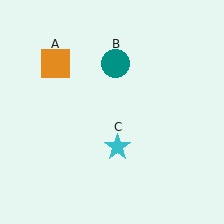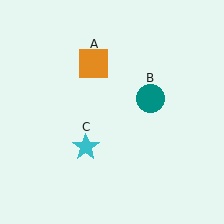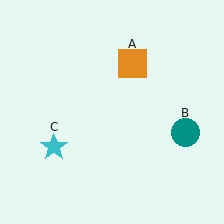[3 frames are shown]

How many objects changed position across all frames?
3 objects changed position: orange square (object A), teal circle (object B), cyan star (object C).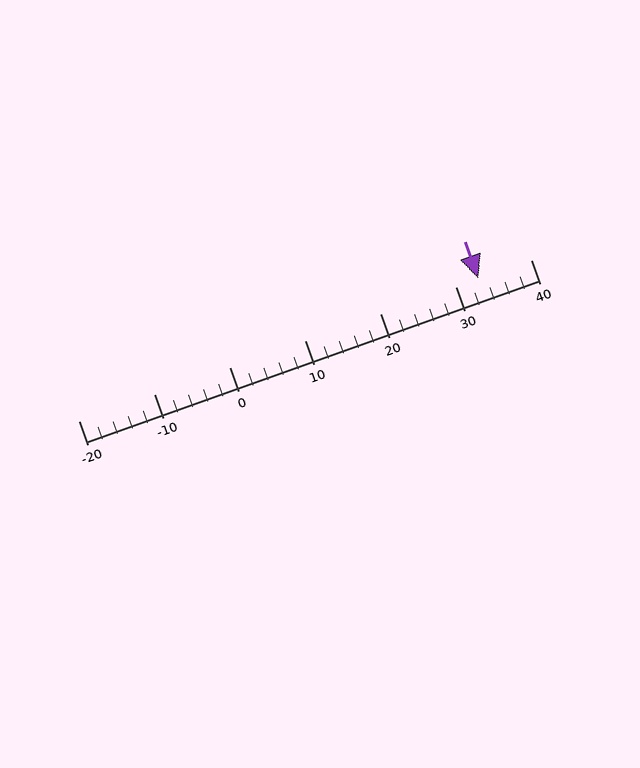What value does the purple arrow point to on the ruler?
The purple arrow points to approximately 33.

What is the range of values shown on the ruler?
The ruler shows values from -20 to 40.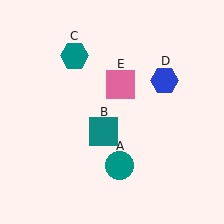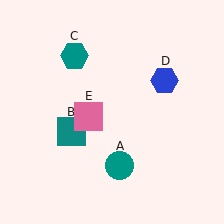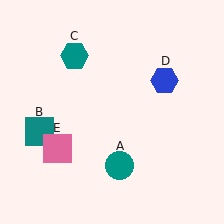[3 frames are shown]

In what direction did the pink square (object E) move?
The pink square (object E) moved down and to the left.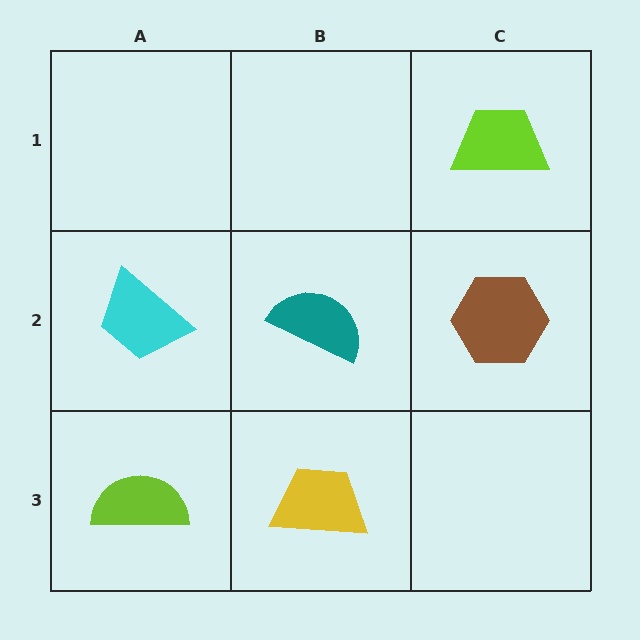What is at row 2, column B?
A teal semicircle.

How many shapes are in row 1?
1 shape.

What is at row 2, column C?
A brown hexagon.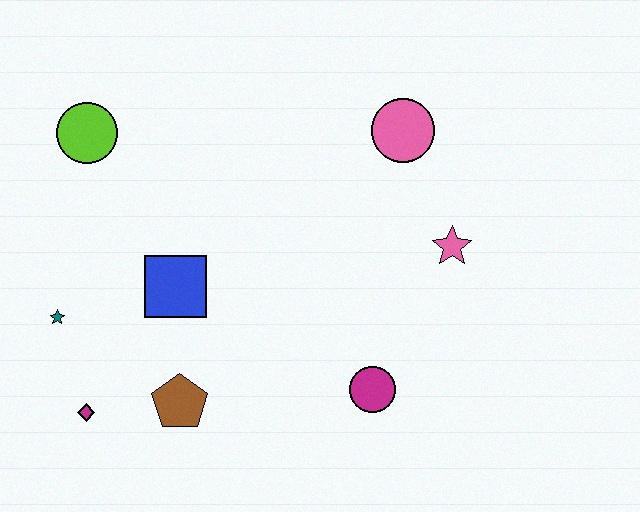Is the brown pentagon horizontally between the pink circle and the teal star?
Yes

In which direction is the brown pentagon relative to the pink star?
The brown pentagon is to the left of the pink star.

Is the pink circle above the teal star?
Yes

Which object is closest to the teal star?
The magenta diamond is closest to the teal star.